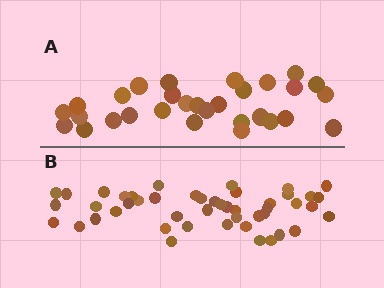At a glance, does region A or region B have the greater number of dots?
Region B (the bottom region) has more dots.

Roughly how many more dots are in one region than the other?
Region B has approximately 15 more dots than region A.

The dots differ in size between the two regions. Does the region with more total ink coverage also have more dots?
No. Region A has more total ink coverage because its dots are larger, but region B actually contains more individual dots. Total area can be misleading — the number of items is what matters here.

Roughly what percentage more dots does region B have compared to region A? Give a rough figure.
About 55% more.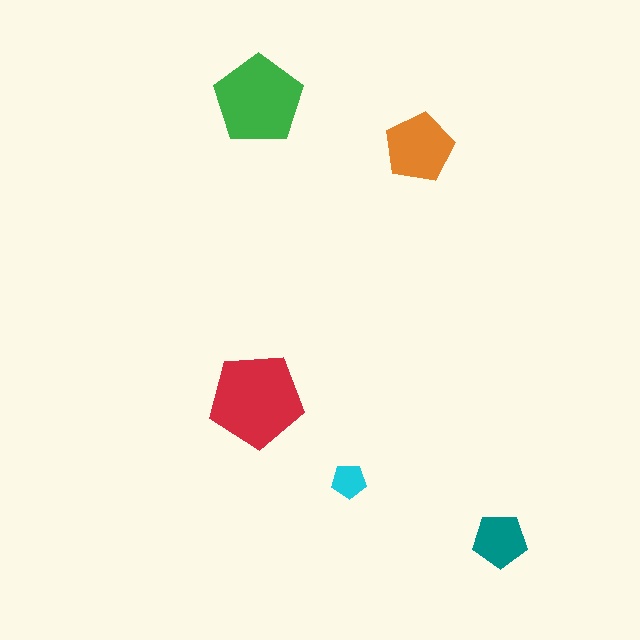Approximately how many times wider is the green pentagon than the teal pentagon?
About 1.5 times wider.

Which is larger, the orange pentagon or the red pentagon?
The red one.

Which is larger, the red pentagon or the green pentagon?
The red one.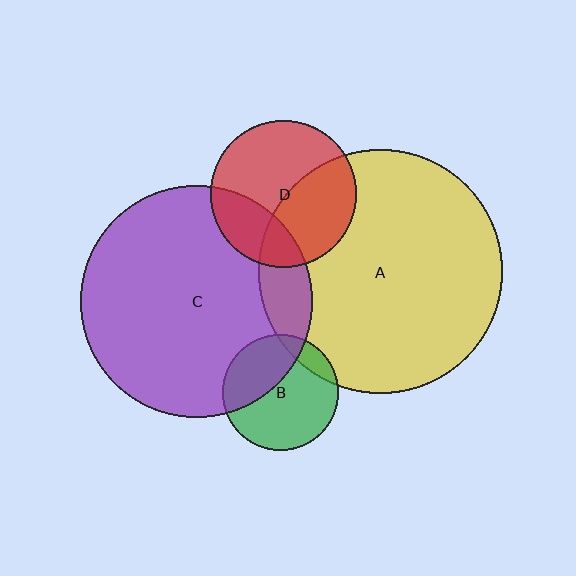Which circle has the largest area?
Circle A (yellow).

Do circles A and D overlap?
Yes.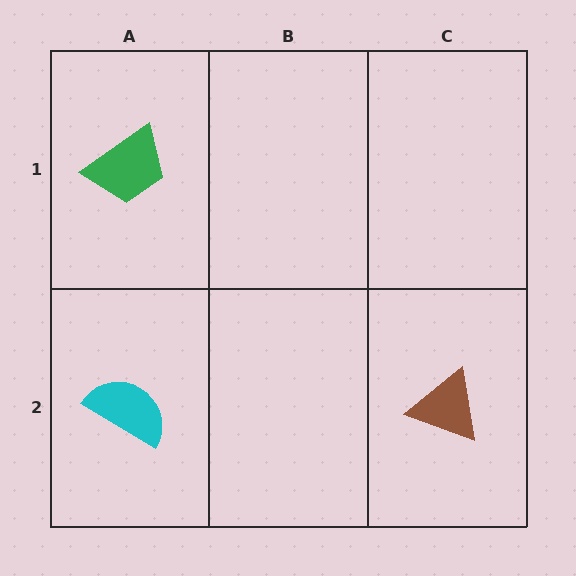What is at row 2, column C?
A brown triangle.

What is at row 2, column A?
A cyan semicircle.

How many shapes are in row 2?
2 shapes.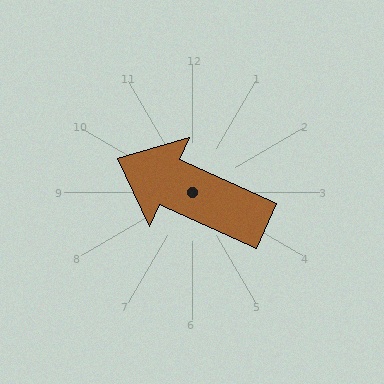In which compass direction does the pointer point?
Northwest.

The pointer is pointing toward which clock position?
Roughly 10 o'clock.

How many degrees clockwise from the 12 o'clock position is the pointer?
Approximately 294 degrees.